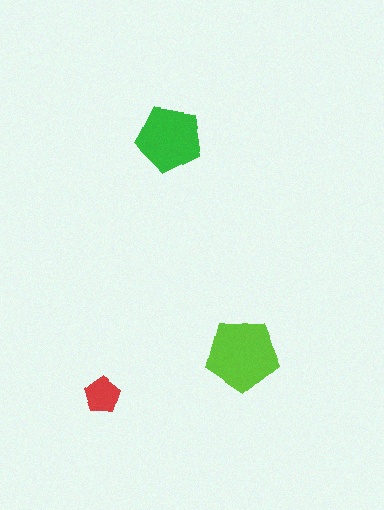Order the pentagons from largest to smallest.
the lime one, the green one, the red one.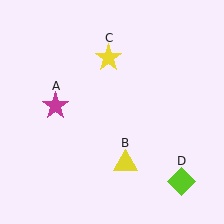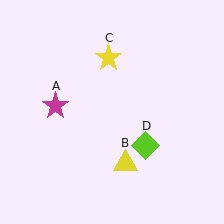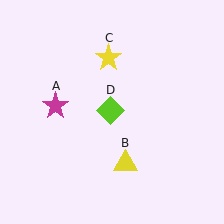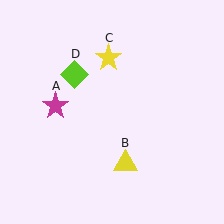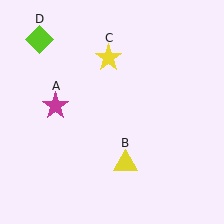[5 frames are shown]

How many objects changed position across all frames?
1 object changed position: lime diamond (object D).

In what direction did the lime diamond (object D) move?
The lime diamond (object D) moved up and to the left.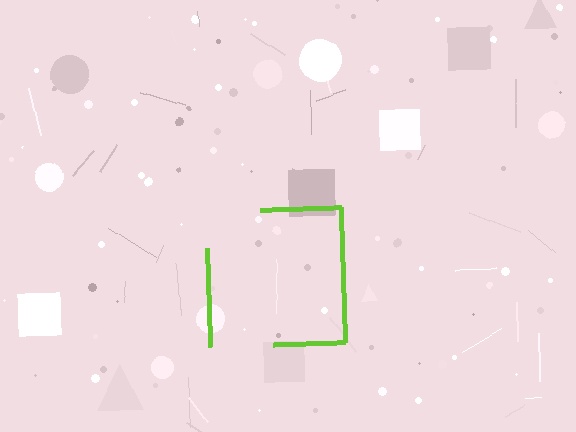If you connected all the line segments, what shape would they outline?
They would outline a square.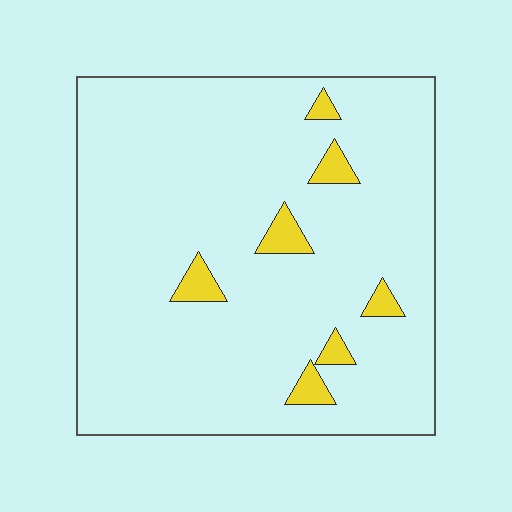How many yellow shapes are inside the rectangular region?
7.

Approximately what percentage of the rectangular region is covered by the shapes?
Approximately 5%.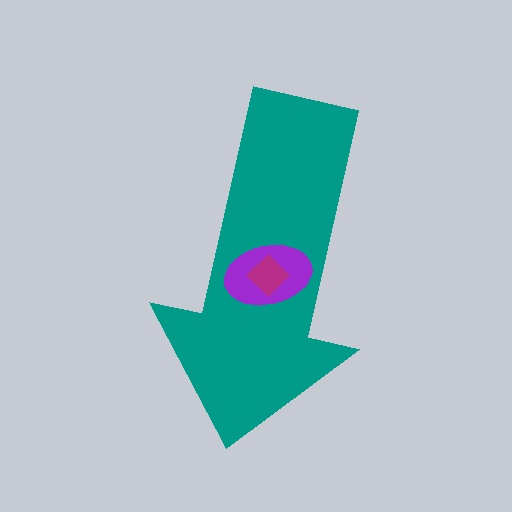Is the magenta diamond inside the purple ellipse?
Yes.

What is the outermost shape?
The teal arrow.